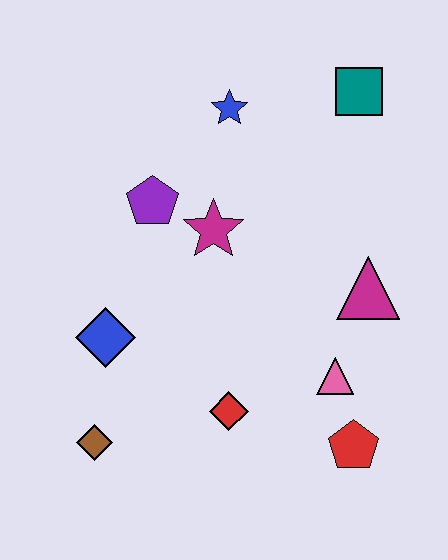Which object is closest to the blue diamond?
The brown diamond is closest to the blue diamond.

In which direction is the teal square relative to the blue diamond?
The teal square is to the right of the blue diamond.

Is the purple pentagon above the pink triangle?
Yes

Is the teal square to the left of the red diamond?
No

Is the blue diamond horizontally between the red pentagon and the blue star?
No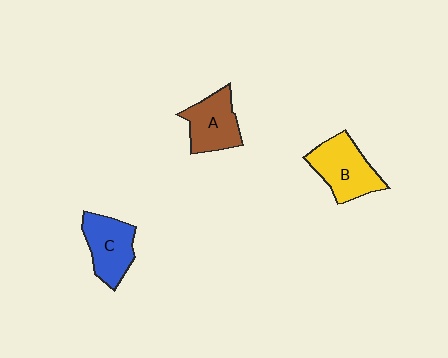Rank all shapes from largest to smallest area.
From largest to smallest: B (yellow), C (blue), A (brown).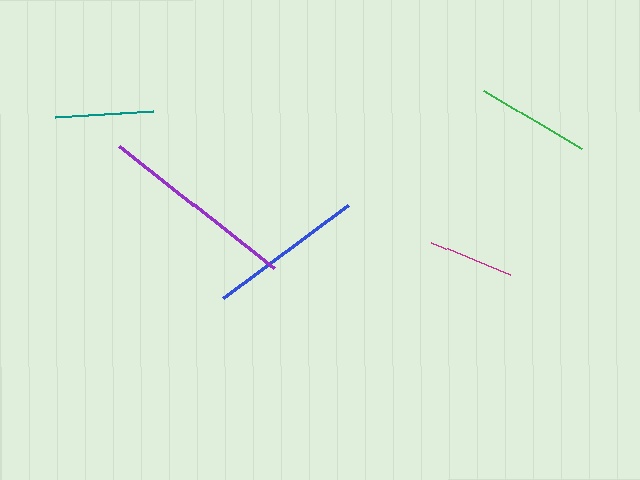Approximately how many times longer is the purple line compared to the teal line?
The purple line is approximately 2.0 times the length of the teal line.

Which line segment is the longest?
The purple line is the longest at approximately 198 pixels.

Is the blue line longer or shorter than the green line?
The blue line is longer than the green line.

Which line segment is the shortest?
The magenta line is the shortest at approximately 85 pixels.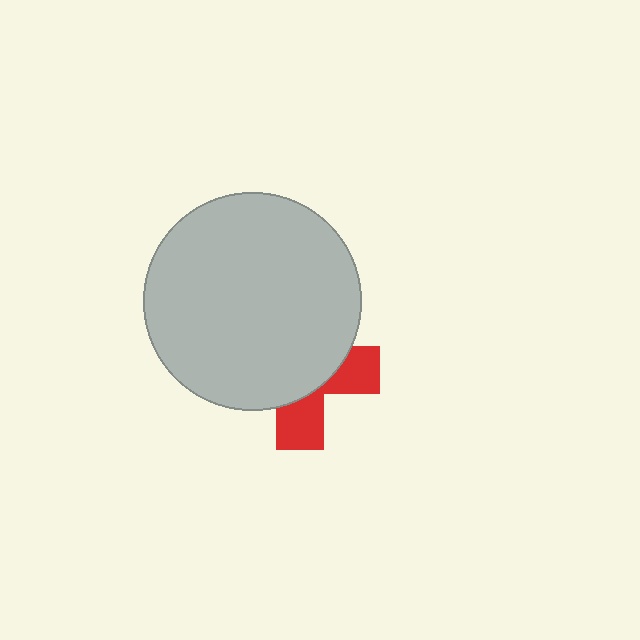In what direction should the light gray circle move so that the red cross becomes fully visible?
The light gray circle should move up. That is the shortest direction to clear the overlap and leave the red cross fully visible.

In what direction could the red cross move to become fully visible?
The red cross could move down. That would shift it out from behind the light gray circle entirely.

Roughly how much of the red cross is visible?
A small part of it is visible (roughly 35%).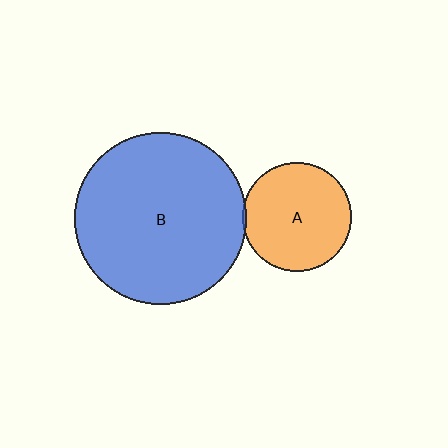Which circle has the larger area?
Circle B (blue).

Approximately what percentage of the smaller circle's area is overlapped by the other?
Approximately 5%.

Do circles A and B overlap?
Yes.